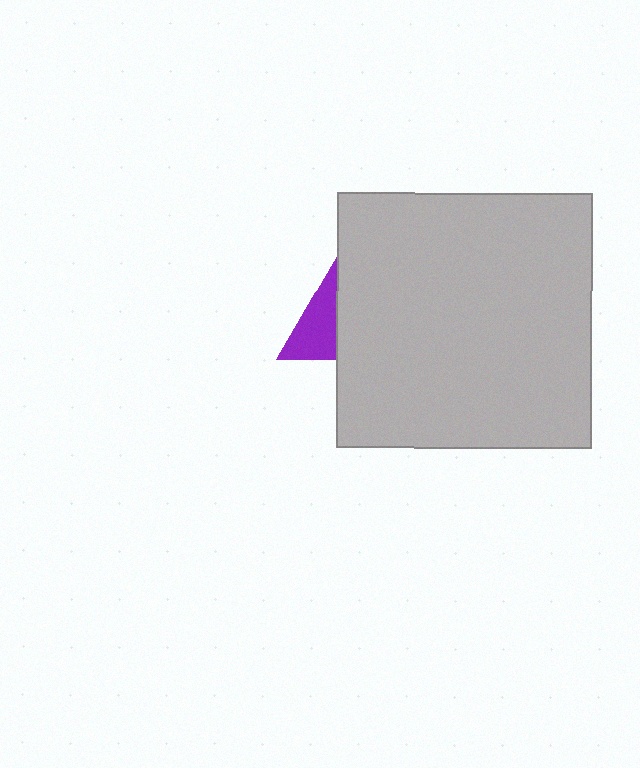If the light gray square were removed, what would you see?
You would see the complete purple triangle.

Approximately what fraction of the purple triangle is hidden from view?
Roughly 62% of the purple triangle is hidden behind the light gray square.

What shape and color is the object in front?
The object in front is a light gray square.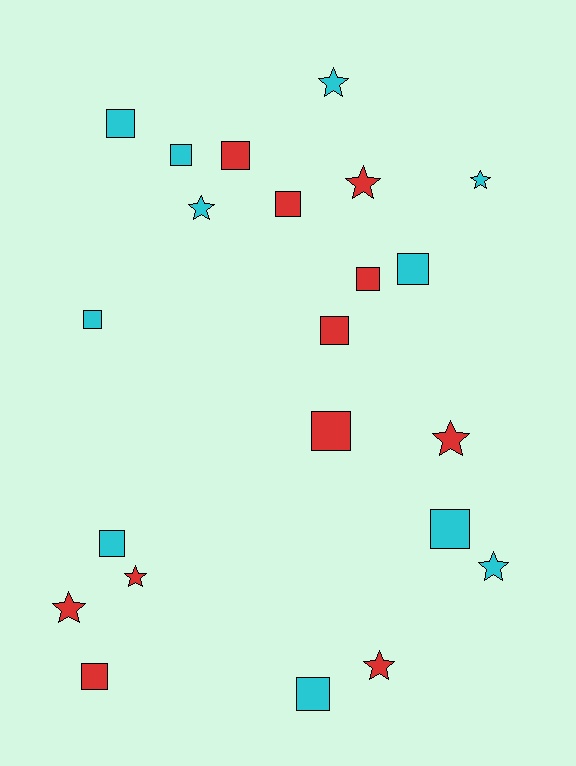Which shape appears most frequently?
Square, with 13 objects.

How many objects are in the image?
There are 22 objects.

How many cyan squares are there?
There are 7 cyan squares.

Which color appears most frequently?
Cyan, with 11 objects.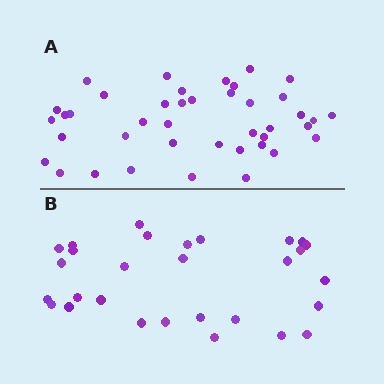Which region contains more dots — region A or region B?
Region A (the top region) has more dots.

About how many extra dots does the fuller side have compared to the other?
Region A has roughly 12 or so more dots than region B.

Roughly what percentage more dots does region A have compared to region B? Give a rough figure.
About 40% more.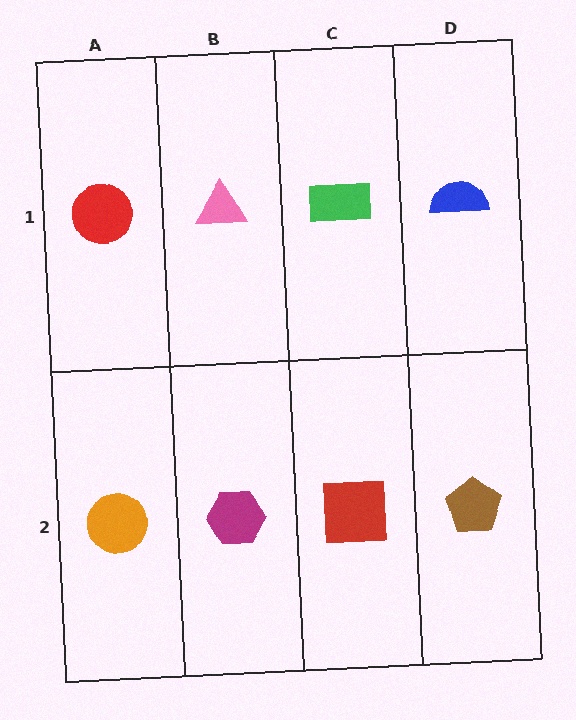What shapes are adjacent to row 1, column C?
A red square (row 2, column C), a pink triangle (row 1, column B), a blue semicircle (row 1, column D).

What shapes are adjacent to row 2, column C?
A green rectangle (row 1, column C), a magenta hexagon (row 2, column B), a brown pentagon (row 2, column D).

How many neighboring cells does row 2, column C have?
3.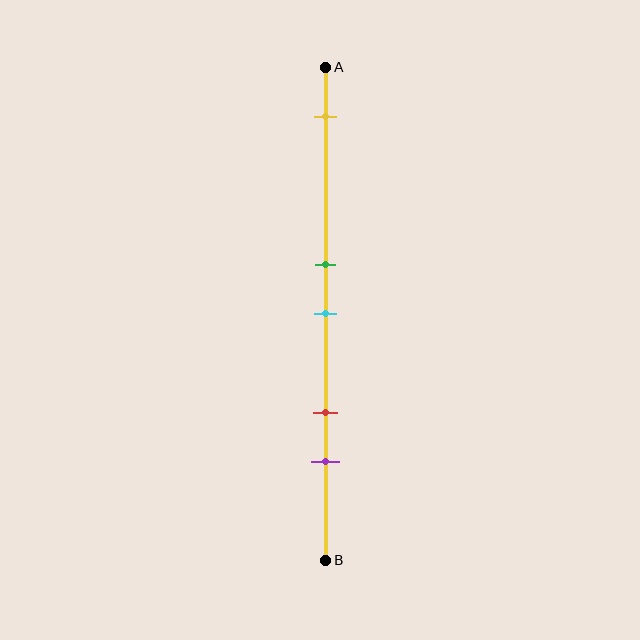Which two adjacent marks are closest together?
The green and cyan marks are the closest adjacent pair.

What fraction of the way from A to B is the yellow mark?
The yellow mark is approximately 10% (0.1) of the way from A to B.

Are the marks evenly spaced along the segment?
No, the marks are not evenly spaced.